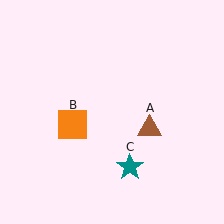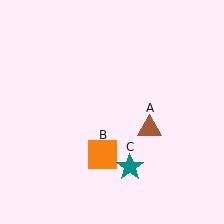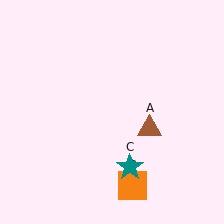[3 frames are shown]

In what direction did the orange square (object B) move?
The orange square (object B) moved down and to the right.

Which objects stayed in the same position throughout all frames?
Brown triangle (object A) and teal star (object C) remained stationary.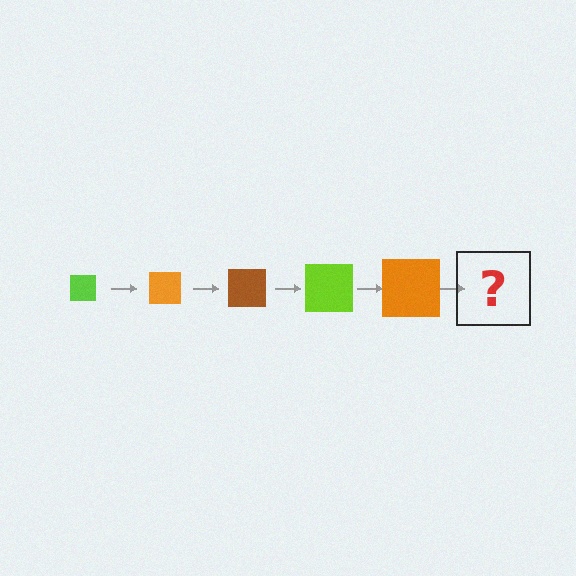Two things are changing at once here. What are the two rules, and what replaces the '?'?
The two rules are that the square grows larger each step and the color cycles through lime, orange, and brown. The '?' should be a brown square, larger than the previous one.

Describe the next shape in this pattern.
It should be a brown square, larger than the previous one.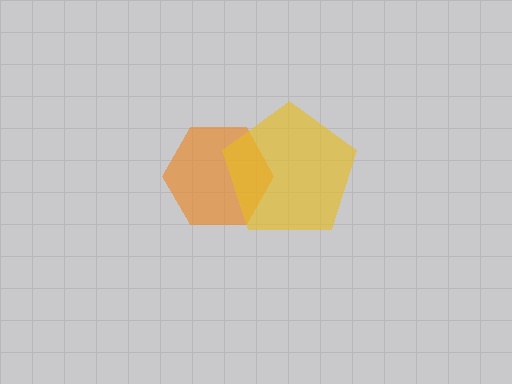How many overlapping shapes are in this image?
There are 2 overlapping shapes in the image.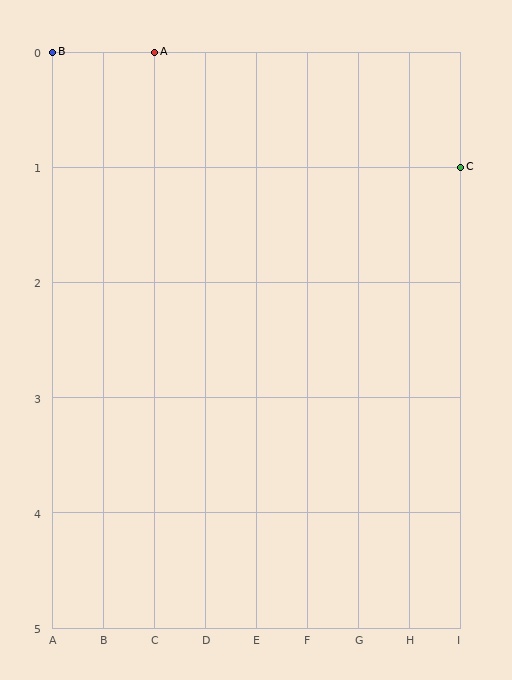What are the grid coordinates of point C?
Point C is at grid coordinates (I, 1).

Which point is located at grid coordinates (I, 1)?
Point C is at (I, 1).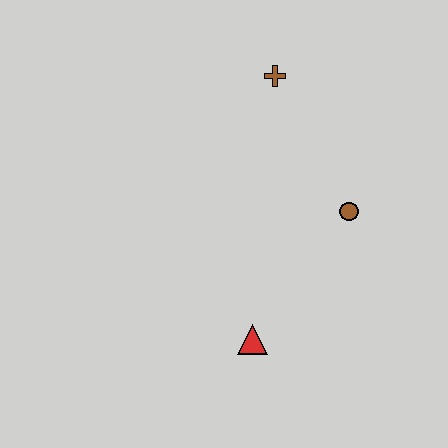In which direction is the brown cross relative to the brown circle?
The brown cross is above the brown circle.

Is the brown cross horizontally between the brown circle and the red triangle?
Yes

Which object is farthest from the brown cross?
The red triangle is farthest from the brown cross.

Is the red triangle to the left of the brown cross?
Yes